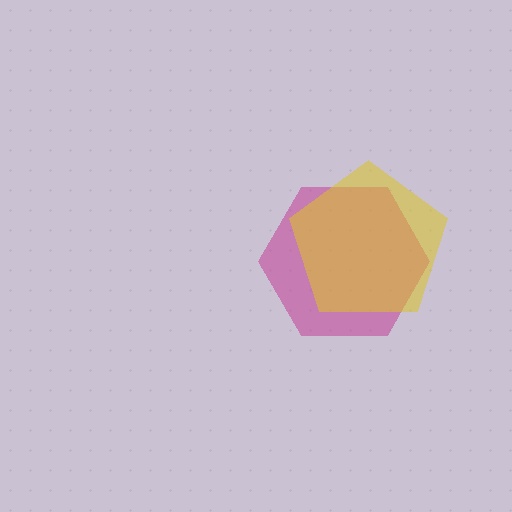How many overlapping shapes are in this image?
There are 2 overlapping shapes in the image.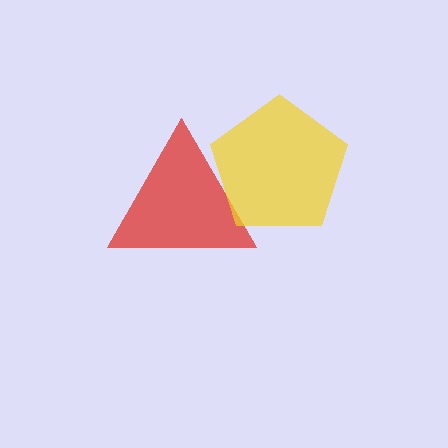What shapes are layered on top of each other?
The layered shapes are: a red triangle, a yellow pentagon.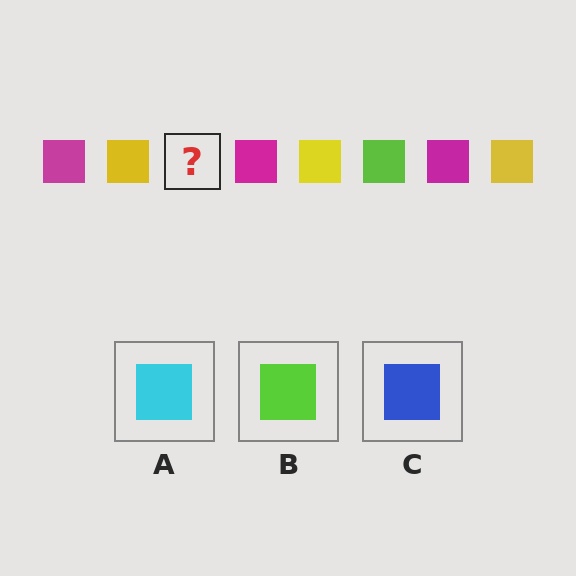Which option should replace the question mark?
Option B.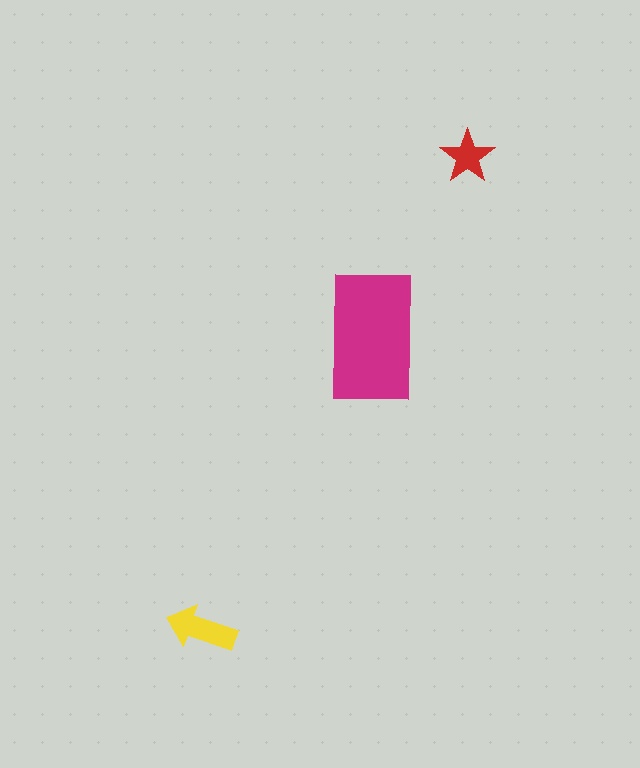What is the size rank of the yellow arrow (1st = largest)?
2nd.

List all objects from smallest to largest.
The red star, the yellow arrow, the magenta rectangle.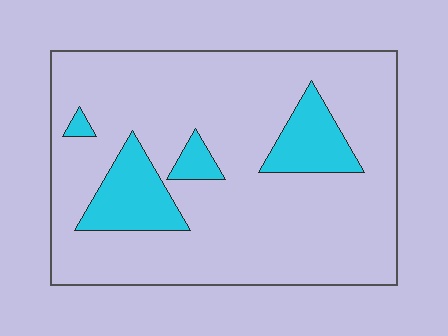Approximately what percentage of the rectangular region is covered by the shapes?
Approximately 15%.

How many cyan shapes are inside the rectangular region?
4.